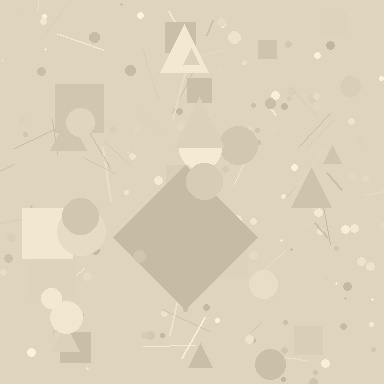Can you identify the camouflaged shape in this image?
The camouflaged shape is a diamond.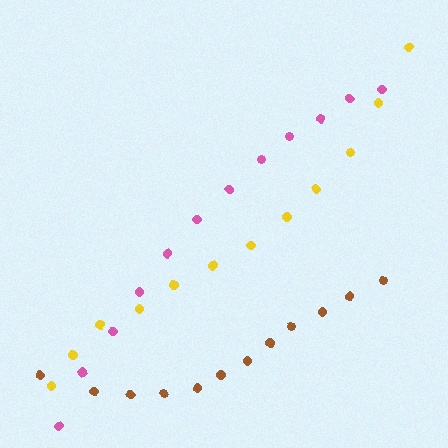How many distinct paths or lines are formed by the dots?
There are 3 distinct paths.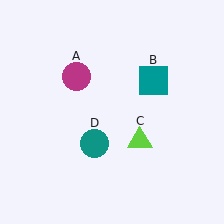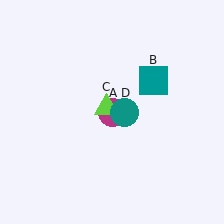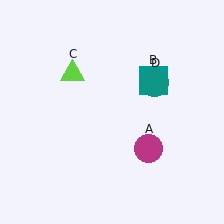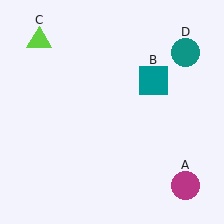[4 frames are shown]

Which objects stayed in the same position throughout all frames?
Teal square (object B) remained stationary.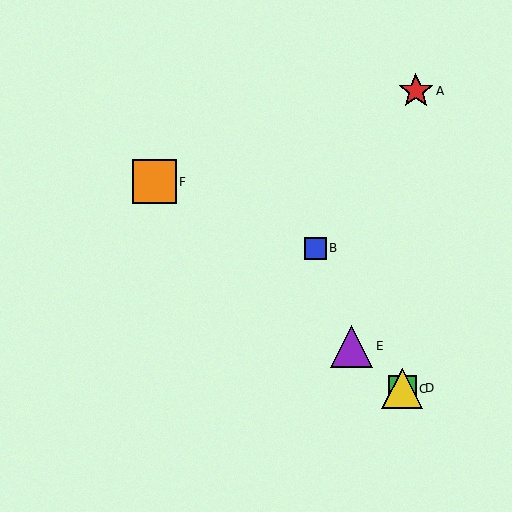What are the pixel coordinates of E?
Object E is at (352, 346).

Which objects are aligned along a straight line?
Objects C, D, E, F are aligned along a straight line.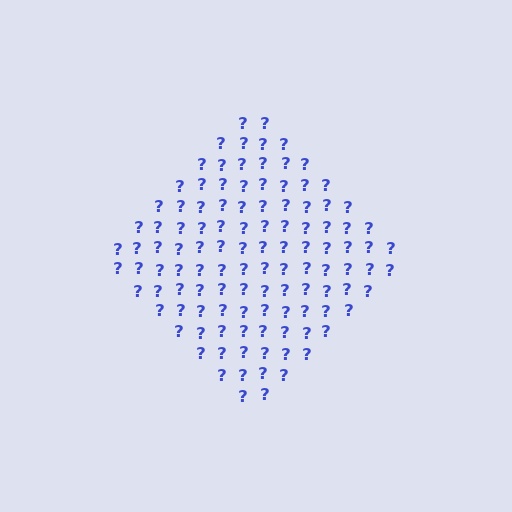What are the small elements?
The small elements are question marks.